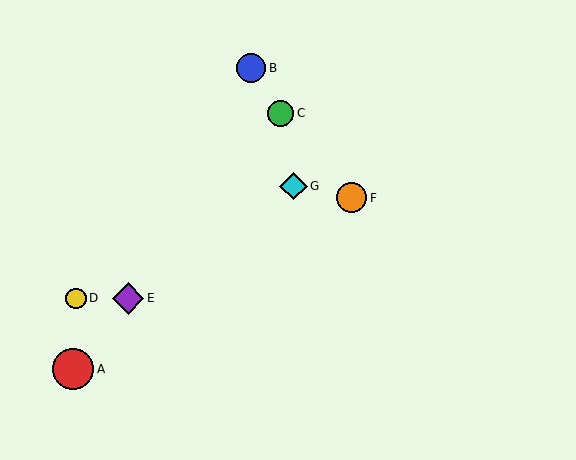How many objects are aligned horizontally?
2 objects (D, E) are aligned horizontally.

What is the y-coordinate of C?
Object C is at y≈113.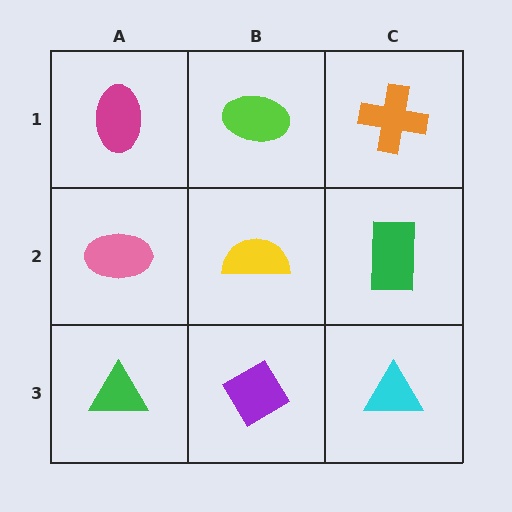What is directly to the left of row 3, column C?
A purple diamond.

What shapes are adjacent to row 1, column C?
A green rectangle (row 2, column C), a lime ellipse (row 1, column B).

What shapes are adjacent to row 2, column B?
A lime ellipse (row 1, column B), a purple diamond (row 3, column B), a pink ellipse (row 2, column A), a green rectangle (row 2, column C).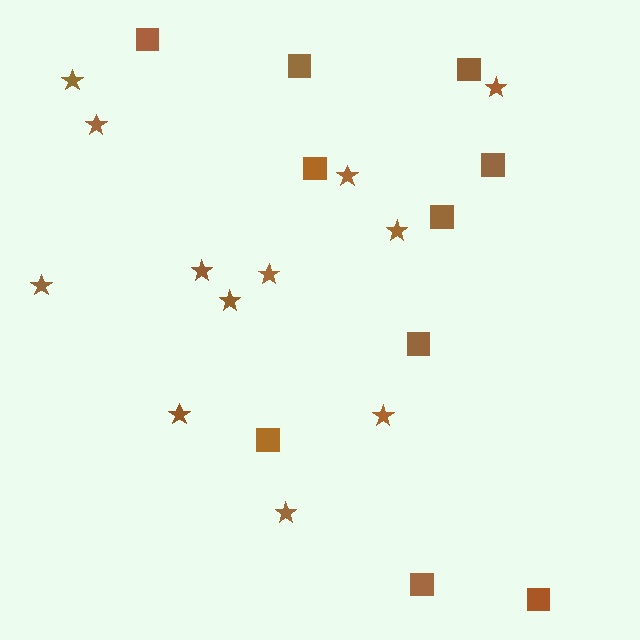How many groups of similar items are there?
There are 2 groups: one group of stars (12) and one group of squares (10).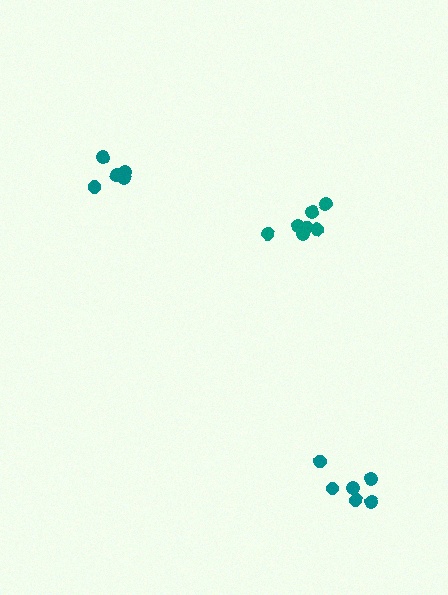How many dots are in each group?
Group 1: 6 dots, Group 2: 5 dots, Group 3: 7 dots (18 total).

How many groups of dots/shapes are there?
There are 3 groups.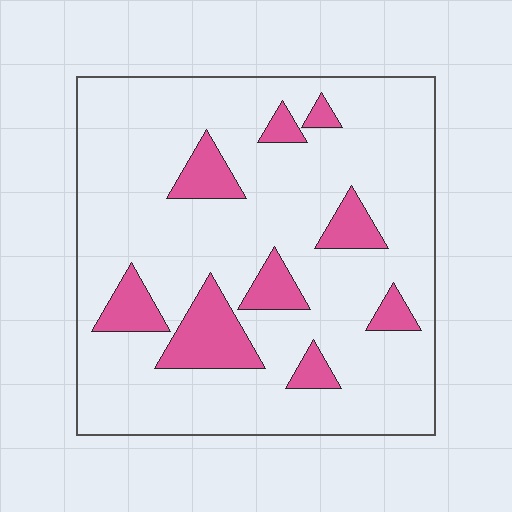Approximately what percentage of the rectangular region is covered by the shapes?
Approximately 15%.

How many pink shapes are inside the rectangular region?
9.